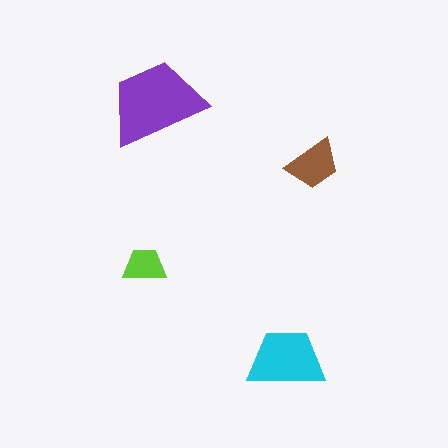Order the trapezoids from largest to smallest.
the purple one, the cyan one, the brown one, the lime one.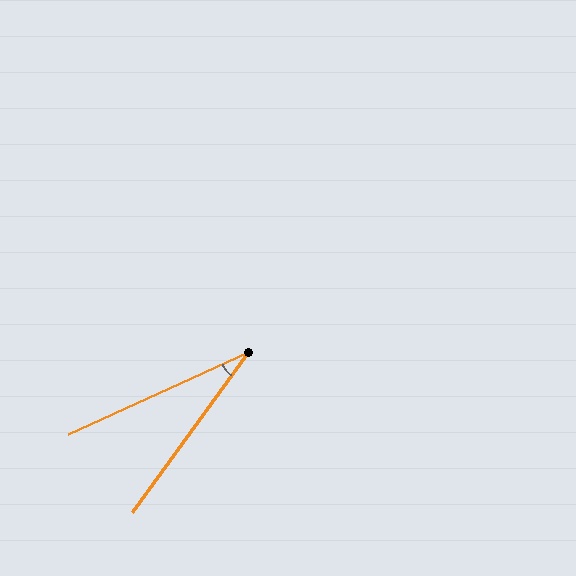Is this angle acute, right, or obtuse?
It is acute.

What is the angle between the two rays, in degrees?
Approximately 30 degrees.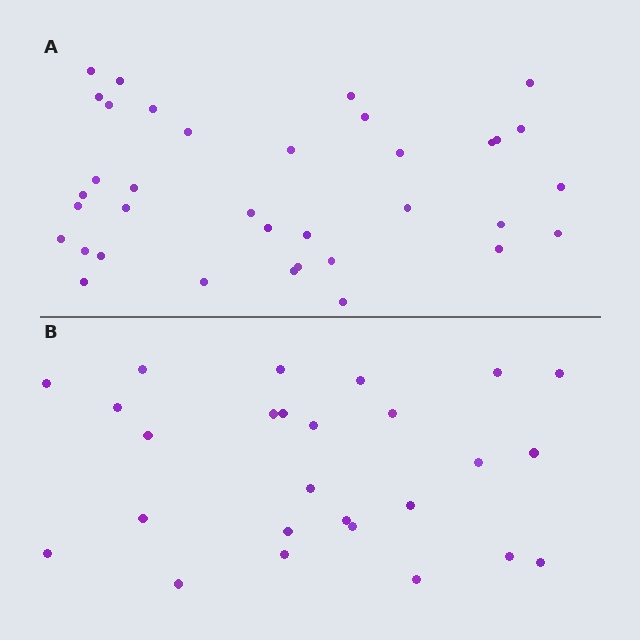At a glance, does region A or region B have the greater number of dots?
Region A (the top region) has more dots.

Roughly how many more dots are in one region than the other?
Region A has roughly 10 or so more dots than region B.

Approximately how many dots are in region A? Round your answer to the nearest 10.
About 40 dots. (The exact count is 36, which rounds to 40.)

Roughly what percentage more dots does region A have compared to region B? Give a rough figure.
About 40% more.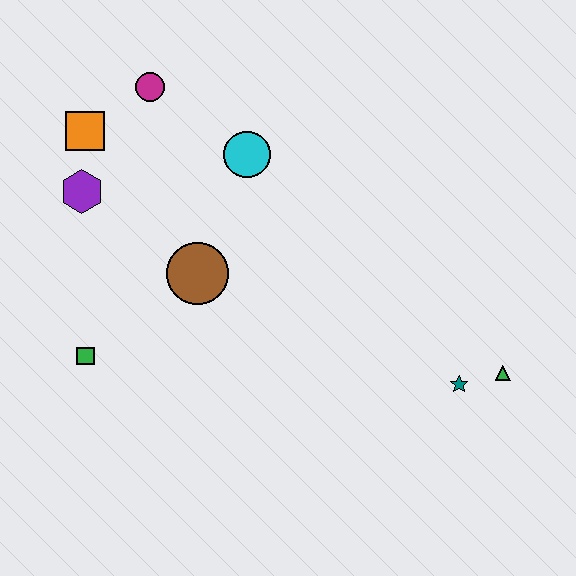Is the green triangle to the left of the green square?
No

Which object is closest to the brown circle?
The cyan circle is closest to the brown circle.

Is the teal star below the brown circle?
Yes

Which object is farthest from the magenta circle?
The green triangle is farthest from the magenta circle.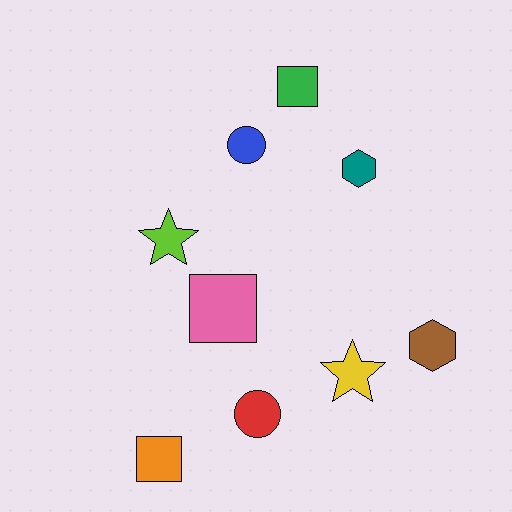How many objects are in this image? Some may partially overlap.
There are 9 objects.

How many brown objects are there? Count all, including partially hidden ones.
There is 1 brown object.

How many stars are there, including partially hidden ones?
There are 2 stars.